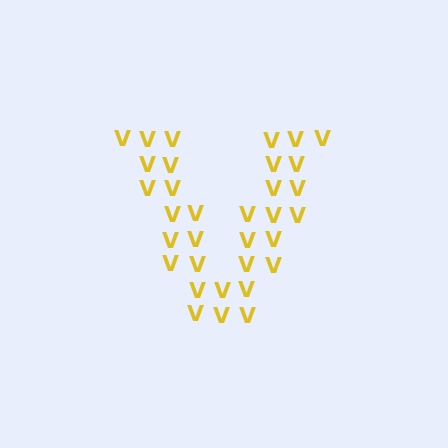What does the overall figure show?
The overall figure shows the letter V.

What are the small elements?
The small elements are letter V's.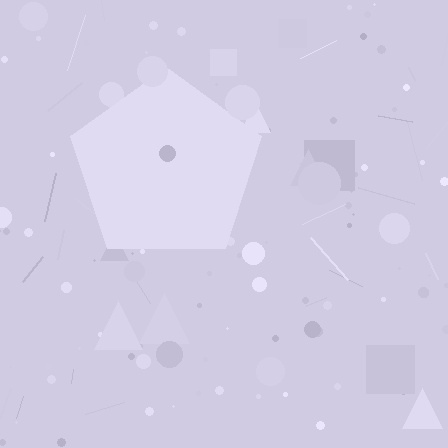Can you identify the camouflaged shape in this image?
The camouflaged shape is a pentagon.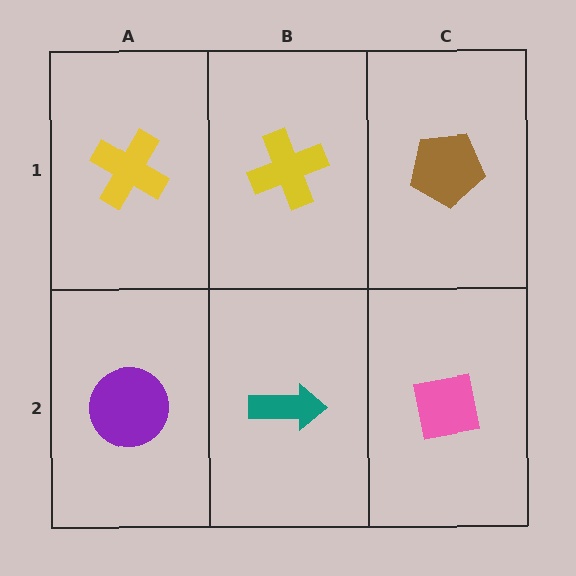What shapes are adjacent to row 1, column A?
A purple circle (row 2, column A), a yellow cross (row 1, column B).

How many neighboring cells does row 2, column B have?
3.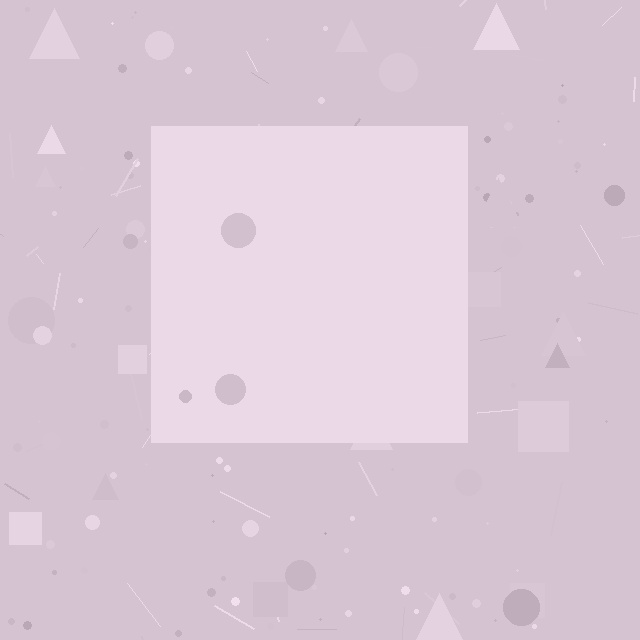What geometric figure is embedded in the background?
A square is embedded in the background.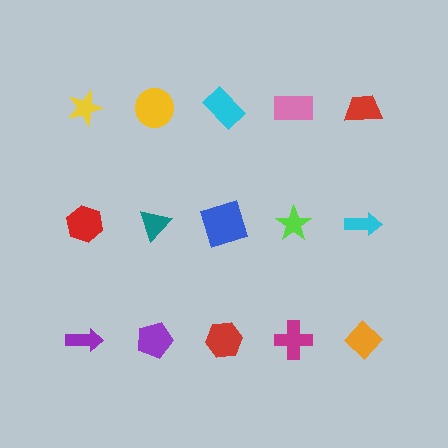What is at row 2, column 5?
A cyan arrow.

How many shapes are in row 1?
5 shapes.